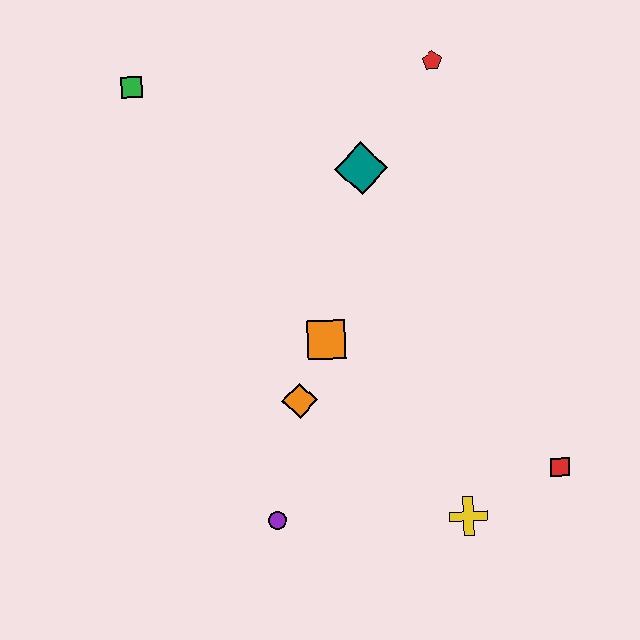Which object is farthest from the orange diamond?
The red pentagon is farthest from the orange diamond.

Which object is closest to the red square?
The yellow cross is closest to the red square.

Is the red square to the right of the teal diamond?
Yes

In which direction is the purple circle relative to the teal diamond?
The purple circle is below the teal diamond.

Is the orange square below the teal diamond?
Yes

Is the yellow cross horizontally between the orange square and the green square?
No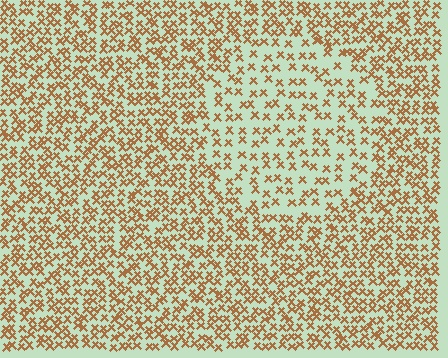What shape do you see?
I see a circle.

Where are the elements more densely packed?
The elements are more densely packed outside the circle boundary.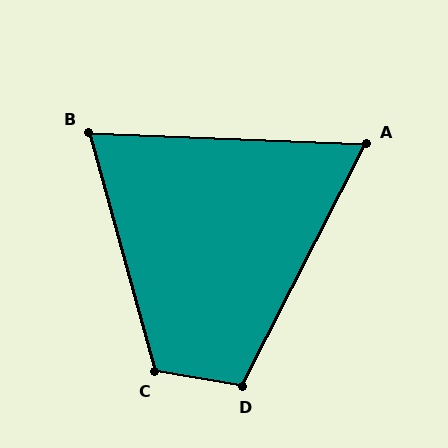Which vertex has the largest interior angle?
C, at approximately 115 degrees.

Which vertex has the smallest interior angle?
A, at approximately 65 degrees.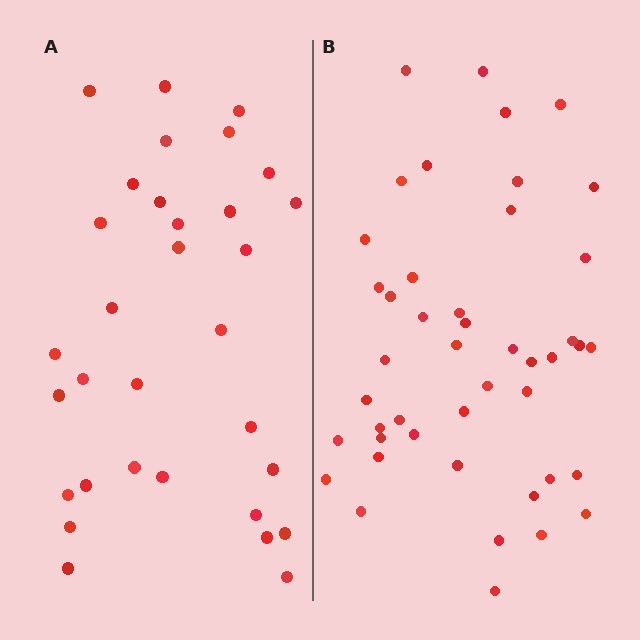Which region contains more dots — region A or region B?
Region B (the right region) has more dots.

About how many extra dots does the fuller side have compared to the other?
Region B has approximately 15 more dots than region A.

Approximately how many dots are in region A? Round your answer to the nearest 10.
About 30 dots. (The exact count is 32, which rounds to 30.)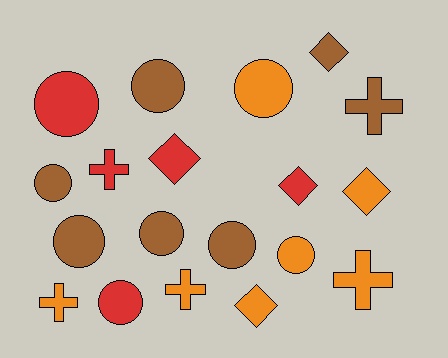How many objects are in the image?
There are 19 objects.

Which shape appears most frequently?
Circle, with 9 objects.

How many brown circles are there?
There are 5 brown circles.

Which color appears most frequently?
Brown, with 7 objects.